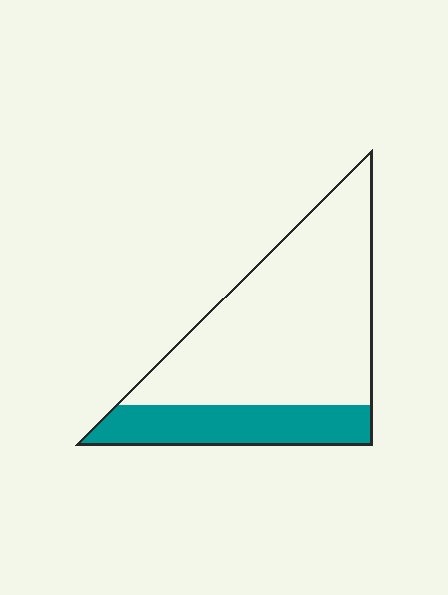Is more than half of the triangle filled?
No.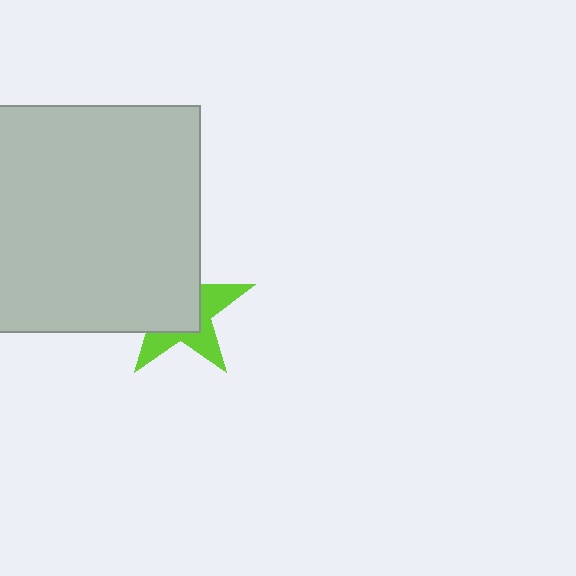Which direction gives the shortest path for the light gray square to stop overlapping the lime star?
Moving toward the upper-left gives the shortest separation.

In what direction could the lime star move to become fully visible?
The lime star could move toward the lower-right. That would shift it out from behind the light gray square entirely.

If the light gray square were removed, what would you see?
You would see the complete lime star.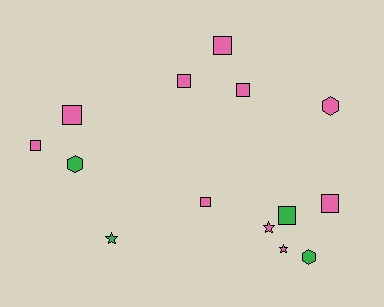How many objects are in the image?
There are 14 objects.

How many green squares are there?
There is 1 green square.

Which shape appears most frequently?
Square, with 8 objects.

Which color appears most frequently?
Pink, with 10 objects.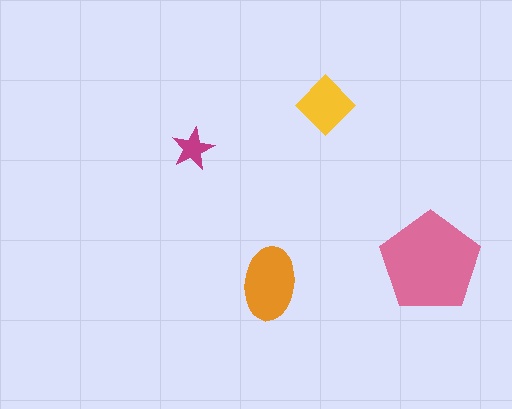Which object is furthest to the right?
The pink pentagon is rightmost.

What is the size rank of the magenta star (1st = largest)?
4th.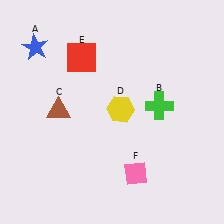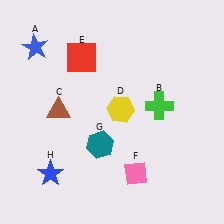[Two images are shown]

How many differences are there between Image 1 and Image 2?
There are 2 differences between the two images.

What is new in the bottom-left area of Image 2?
A blue star (H) was added in the bottom-left area of Image 2.